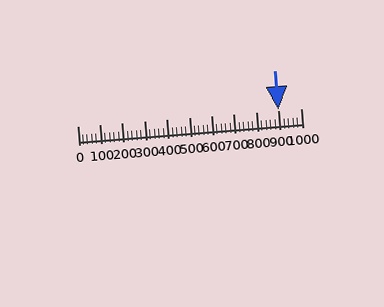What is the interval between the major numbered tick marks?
The major tick marks are spaced 100 units apart.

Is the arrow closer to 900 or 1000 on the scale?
The arrow is closer to 900.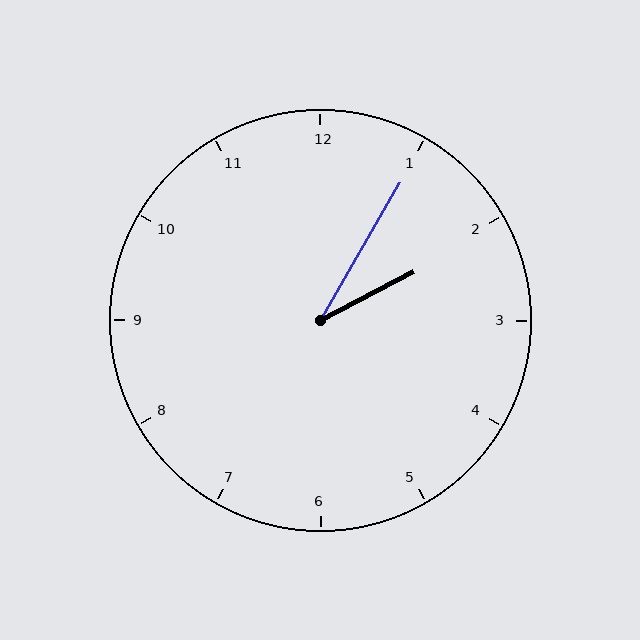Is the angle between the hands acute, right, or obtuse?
It is acute.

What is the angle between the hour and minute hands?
Approximately 32 degrees.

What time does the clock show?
2:05.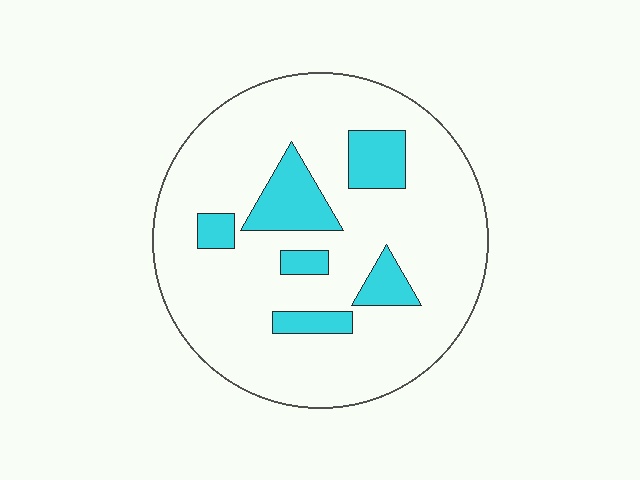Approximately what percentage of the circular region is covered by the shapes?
Approximately 15%.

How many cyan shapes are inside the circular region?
6.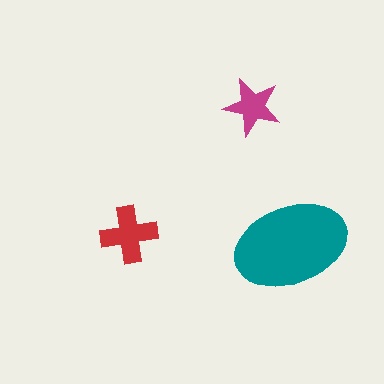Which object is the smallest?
The magenta star.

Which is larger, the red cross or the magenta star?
The red cross.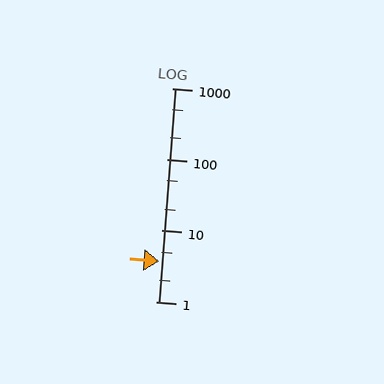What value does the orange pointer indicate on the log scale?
The pointer indicates approximately 3.7.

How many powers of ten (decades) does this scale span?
The scale spans 3 decades, from 1 to 1000.